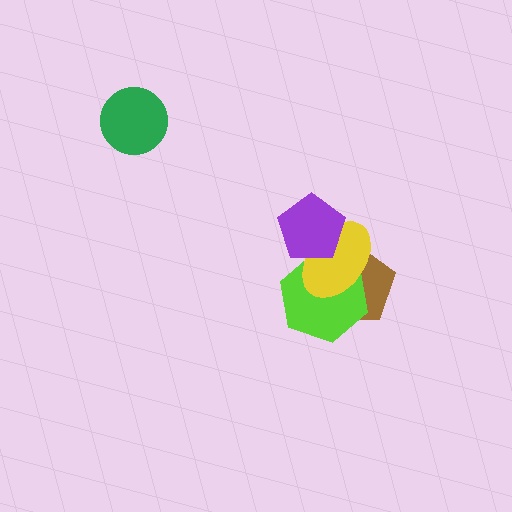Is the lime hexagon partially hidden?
Yes, it is partially covered by another shape.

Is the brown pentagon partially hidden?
Yes, it is partially covered by another shape.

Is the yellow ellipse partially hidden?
Yes, it is partially covered by another shape.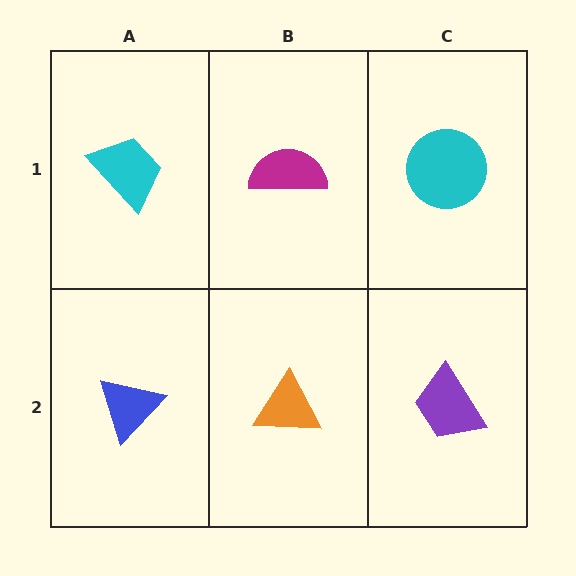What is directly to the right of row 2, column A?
An orange triangle.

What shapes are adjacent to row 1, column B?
An orange triangle (row 2, column B), a cyan trapezoid (row 1, column A), a cyan circle (row 1, column C).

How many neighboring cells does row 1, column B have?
3.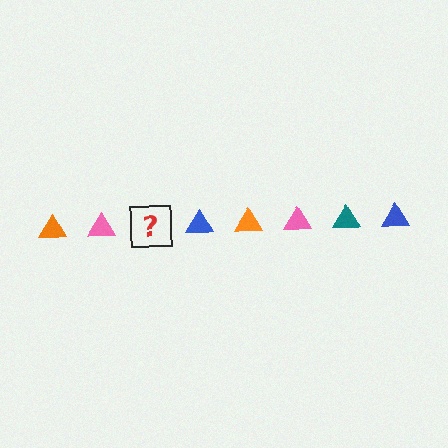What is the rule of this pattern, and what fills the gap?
The rule is that the pattern cycles through orange, pink, teal, blue triangles. The gap should be filled with a teal triangle.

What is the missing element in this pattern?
The missing element is a teal triangle.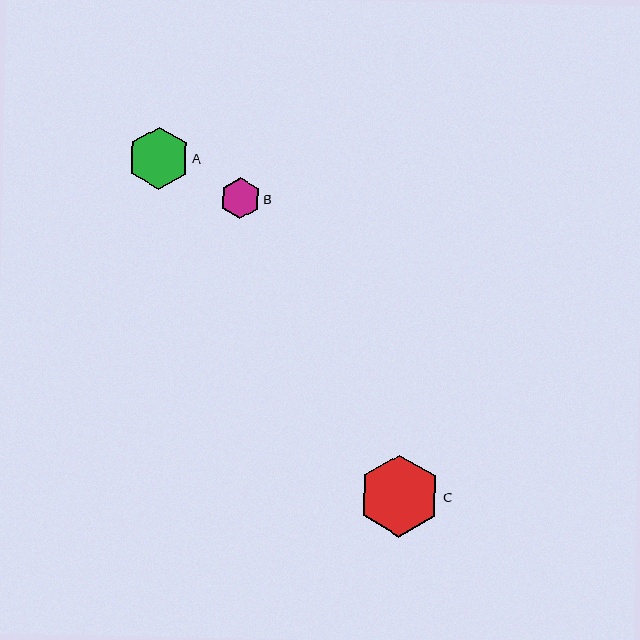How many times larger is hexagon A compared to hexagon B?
Hexagon A is approximately 1.5 times the size of hexagon B.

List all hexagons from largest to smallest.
From largest to smallest: C, A, B.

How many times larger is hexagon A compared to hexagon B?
Hexagon A is approximately 1.5 times the size of hexagon B.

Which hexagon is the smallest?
Hexagon B is the smallest with a size of approximately 40 pixels.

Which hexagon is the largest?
Hexagon C is the largest with a size of approximately 82 pixels.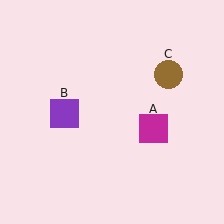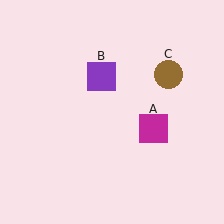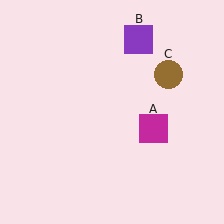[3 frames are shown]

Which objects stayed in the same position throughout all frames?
Magenta square (object A) and brown circle (object C) remained stationary.